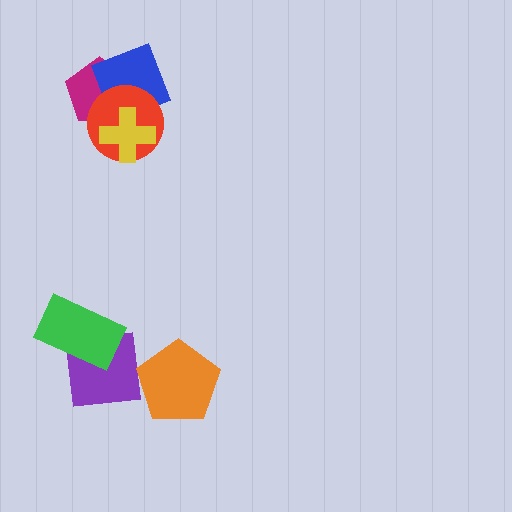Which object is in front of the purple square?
The green rectangle is in front of the purple square.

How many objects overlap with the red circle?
3 objects overlap with the red circle.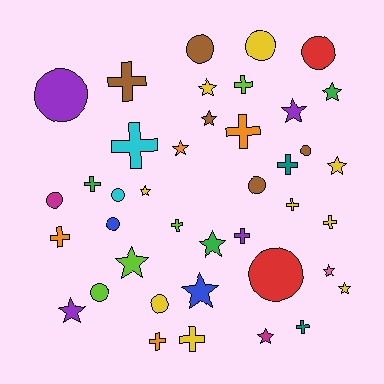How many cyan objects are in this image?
There are 2 cyan objects.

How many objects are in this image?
There are 40 objects.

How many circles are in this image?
There are 12 circles.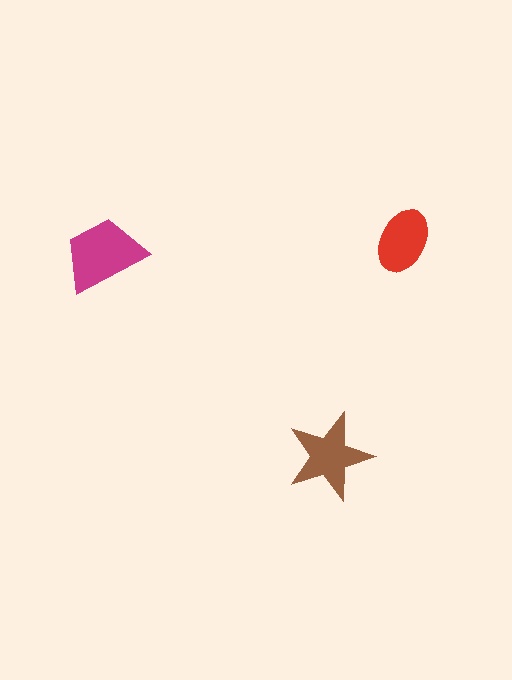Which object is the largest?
The magenta trapezoid.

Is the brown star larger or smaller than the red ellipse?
Larger.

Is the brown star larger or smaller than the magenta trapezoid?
Smaller.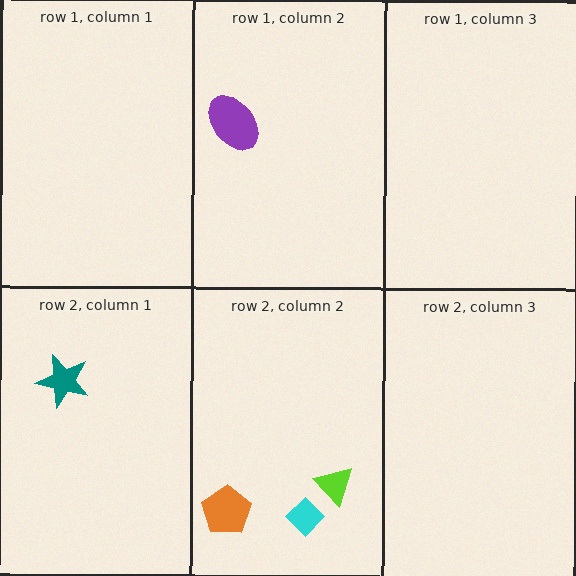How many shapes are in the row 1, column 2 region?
1.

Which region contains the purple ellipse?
The row 1, column 2 region.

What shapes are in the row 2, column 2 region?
The orange pentagon, the cyan diamond, the lime triangle.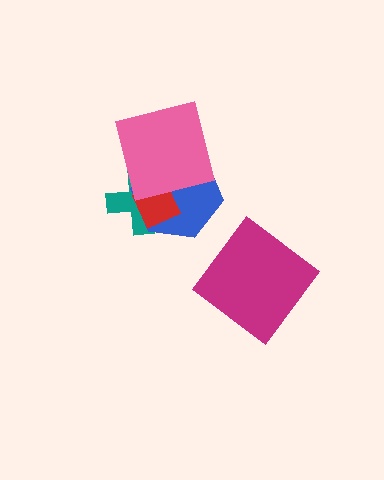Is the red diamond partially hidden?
Yes, it is partially covered by another shape.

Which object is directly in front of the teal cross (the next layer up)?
The blue hexagon is directly in front of the teal cross.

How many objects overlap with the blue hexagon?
3 objects overlap with the blue hexagon.